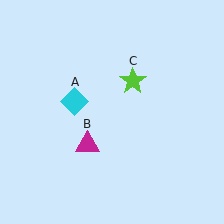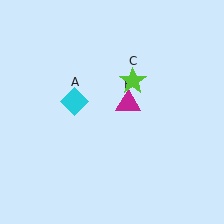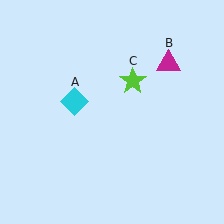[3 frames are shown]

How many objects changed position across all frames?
1 object changed position: magenta triangle (object B).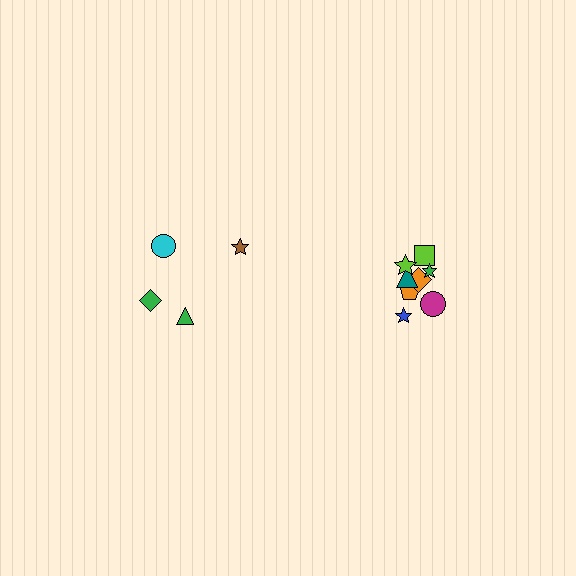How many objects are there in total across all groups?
There are 12 objects.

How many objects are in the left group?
There are 4 objects.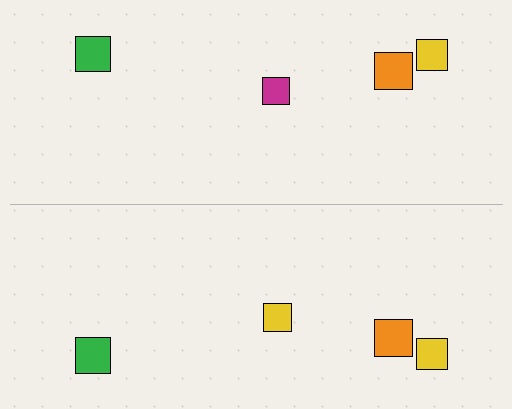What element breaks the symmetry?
The yellow square on the bottom side breaks the symmetry — its mirror counterpart is magenta.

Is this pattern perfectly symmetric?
No, the pattern is not perfectly symmetric. The yellow square on the bottom side breaks the symmetry — its mirror counterpart is magenta.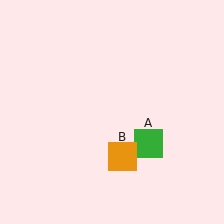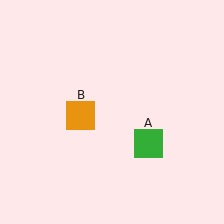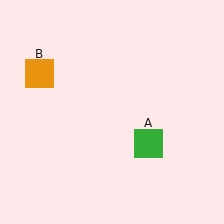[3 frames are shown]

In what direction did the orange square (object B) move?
The orange square (object B) moved up and to the left.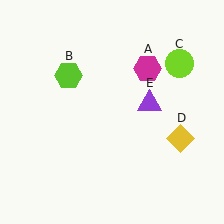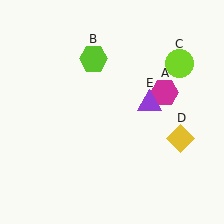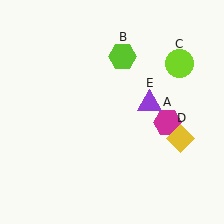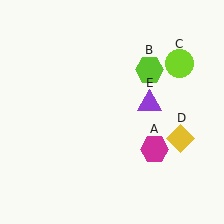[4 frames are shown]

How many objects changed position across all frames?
2 objects changed position: magenta hexagon (object A), lime hexagon (object B).